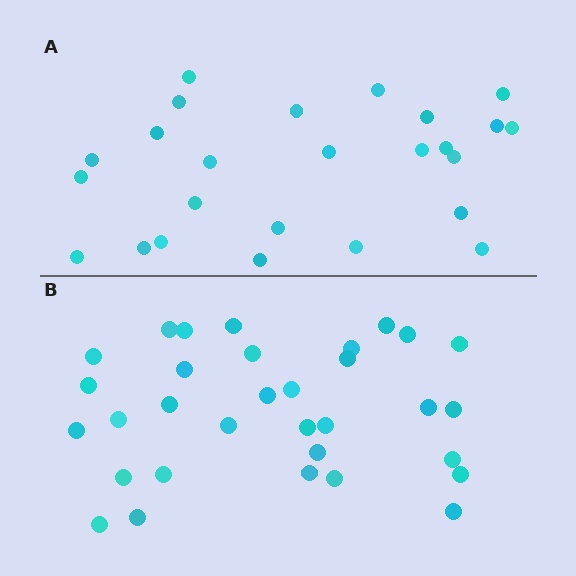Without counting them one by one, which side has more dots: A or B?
Region B (the bottom region) has more dots.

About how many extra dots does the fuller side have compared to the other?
Region B has roughly 8 or so more dots than region A.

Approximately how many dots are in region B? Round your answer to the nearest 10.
About 30 dots. (The exact count is 32, which rounds to 30.)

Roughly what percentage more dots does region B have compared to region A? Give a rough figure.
About 30% more.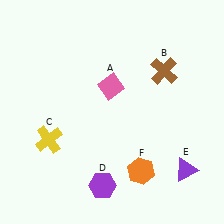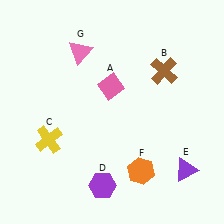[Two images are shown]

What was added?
A pink triangle (G) was added in Image 2.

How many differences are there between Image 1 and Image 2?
There is 1 difference between the two images.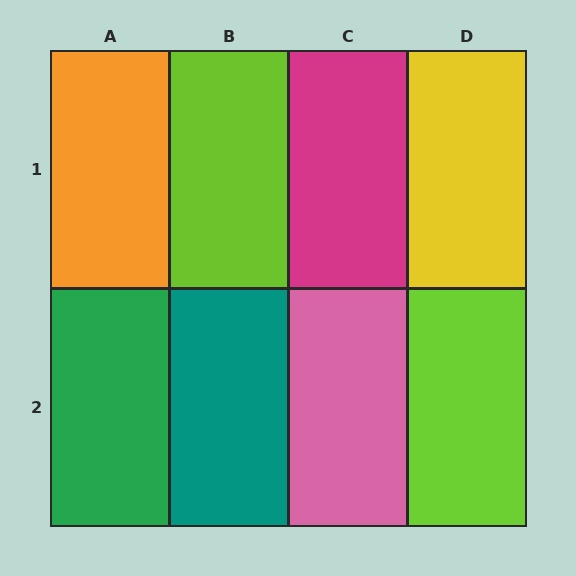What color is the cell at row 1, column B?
Lime.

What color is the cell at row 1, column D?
Yellow.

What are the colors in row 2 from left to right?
Green, teal, pink, lime.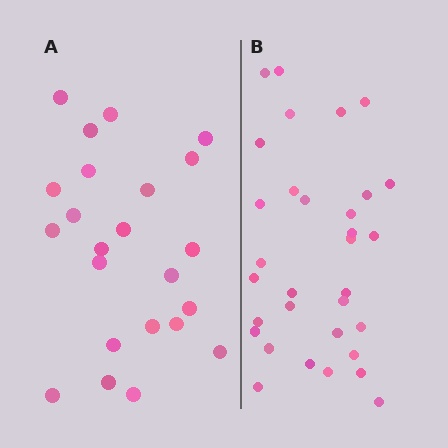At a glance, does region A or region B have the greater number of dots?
Region B (the right region) has more dots.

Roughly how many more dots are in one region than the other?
Region B has roughly 8 or so more dots than region A.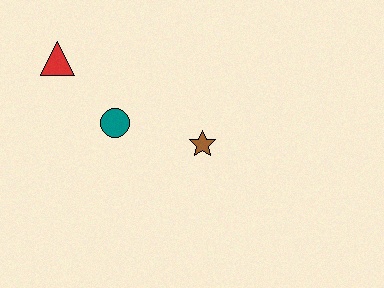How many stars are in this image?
There is 1 star.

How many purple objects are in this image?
There are no purple objects.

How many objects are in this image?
There are 3 objects.